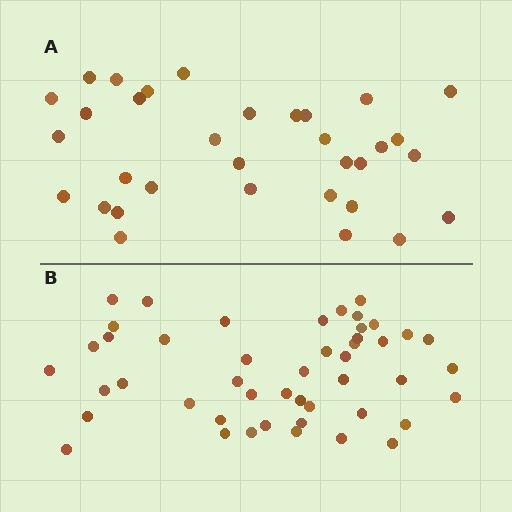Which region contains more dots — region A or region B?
Region B (the bottom region) has more dots.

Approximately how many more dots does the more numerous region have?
Region B has approximately 15 more dots than region A.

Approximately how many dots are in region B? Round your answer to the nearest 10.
About 50 dots. (The exact count is 47, which rounds to 50.)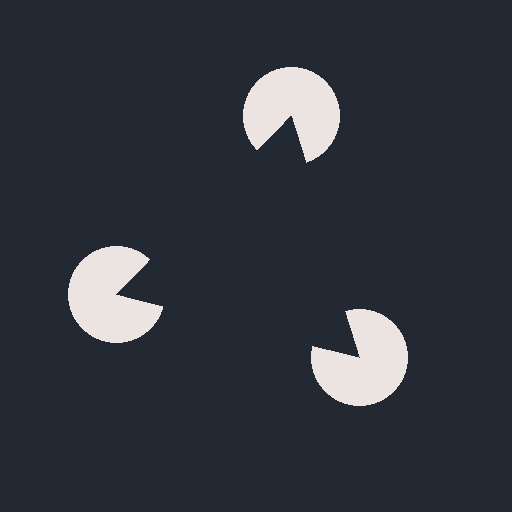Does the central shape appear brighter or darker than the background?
It typically appears slightly darker than the background, even though no actual brightness change is drawn.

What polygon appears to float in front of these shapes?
An illusory triangle — its edges are inferred from the aligned wedge cuts in the pac-man discs, not physically drawn.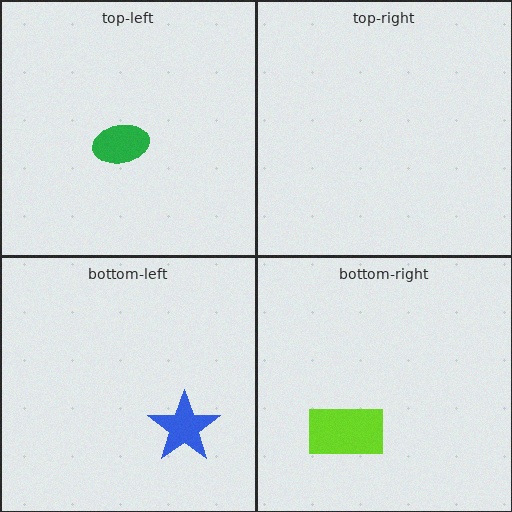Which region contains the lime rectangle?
The bottom-right region.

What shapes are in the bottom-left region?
The blue star.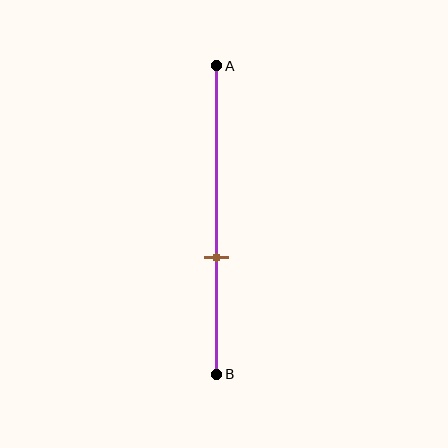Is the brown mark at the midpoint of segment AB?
No, the mark is at about 60% from A, not at the 50% midpoint.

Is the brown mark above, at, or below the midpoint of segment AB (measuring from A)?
The brown mark is below the midpoint of segment AB.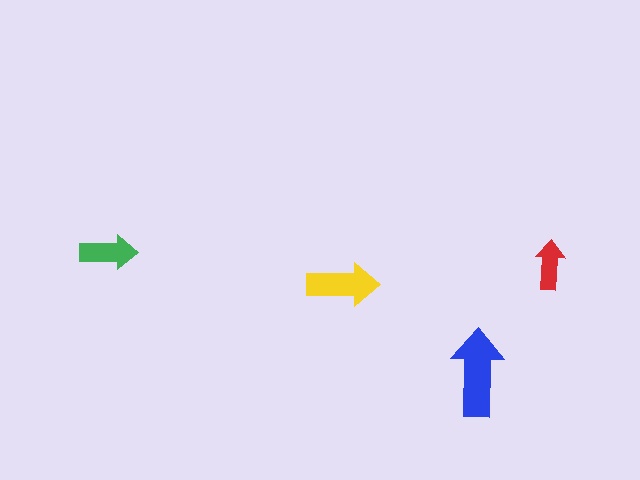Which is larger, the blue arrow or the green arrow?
The blue one.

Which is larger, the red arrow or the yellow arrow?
The yellow one.